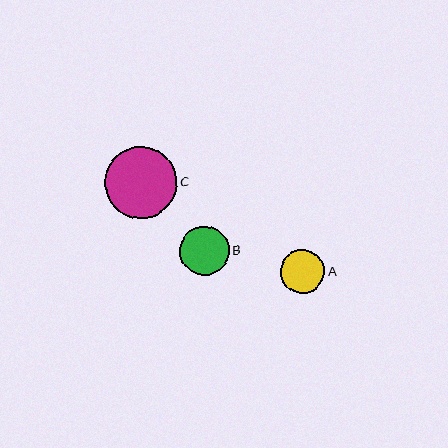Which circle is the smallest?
Circle A is the smallest with a size of approximately 45 pixels.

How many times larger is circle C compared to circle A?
Circle C is approximately 1.6 times the size of circle A.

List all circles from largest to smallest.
From largest to smallest: C, B, A.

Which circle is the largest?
Circle C is the largest with a size of approximately 72 pixels.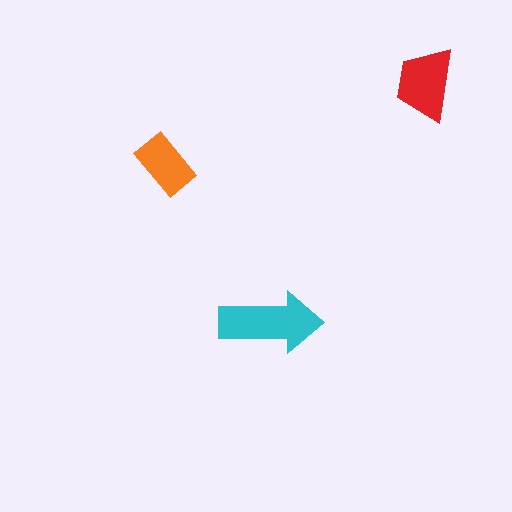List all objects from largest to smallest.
The cyan arrow, the red trapezoid, the orange rectangle.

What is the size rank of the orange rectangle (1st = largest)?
3rd.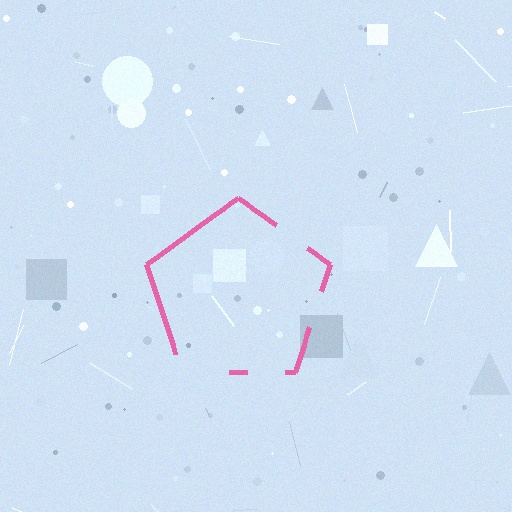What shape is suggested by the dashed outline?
The dashed outline suggests a pentagon.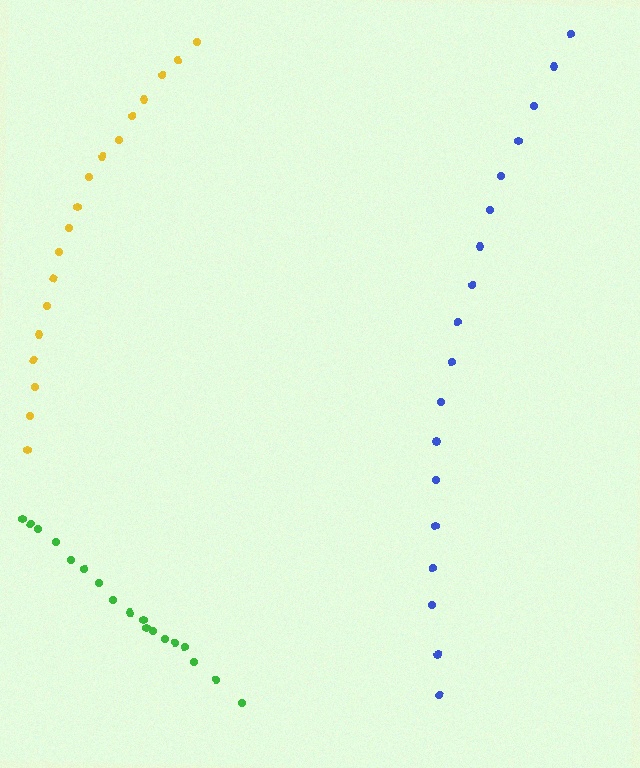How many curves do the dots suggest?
There are 3 distinct paths.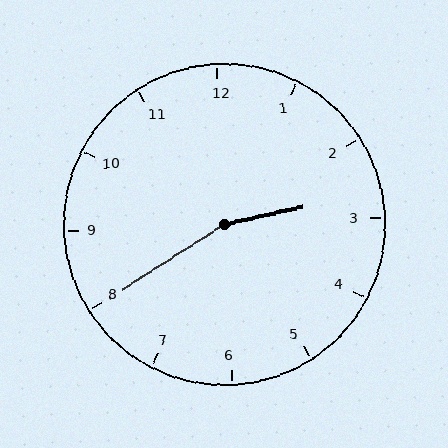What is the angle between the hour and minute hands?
Approximately 160 degrees.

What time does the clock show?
2:40.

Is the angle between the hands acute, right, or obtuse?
It is obtuse.